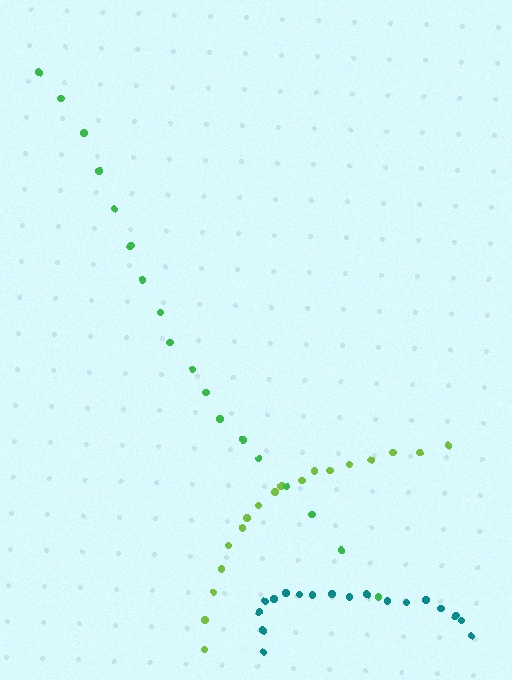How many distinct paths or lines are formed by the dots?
There are 3 distinct paths.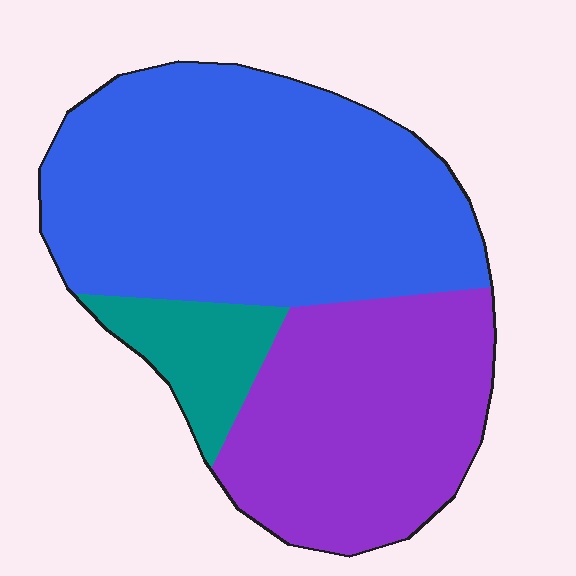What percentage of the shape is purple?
Purple takes up about one third (1/3) of the shape.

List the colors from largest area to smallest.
From largest to smallest: blue, purple, teal.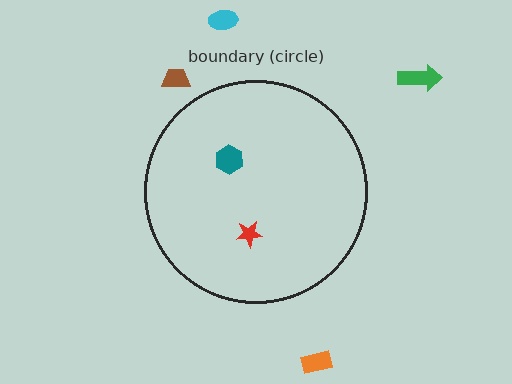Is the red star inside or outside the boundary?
Inside.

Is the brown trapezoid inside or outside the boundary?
Outside.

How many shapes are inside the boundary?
2 inside, 4 outside.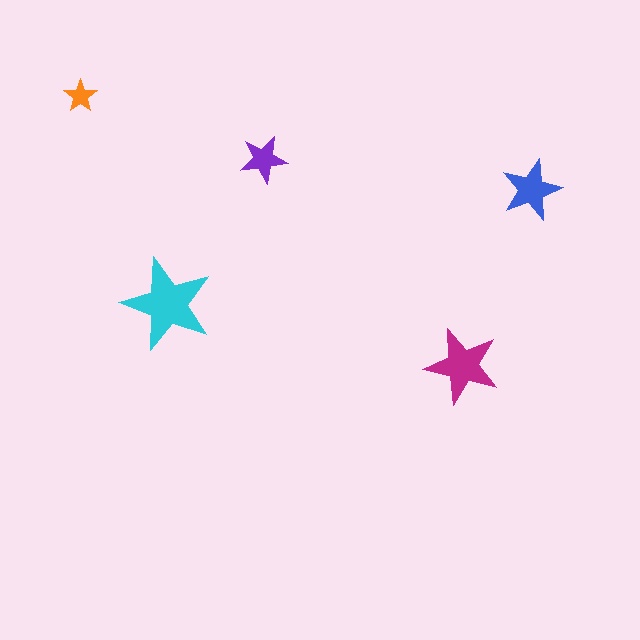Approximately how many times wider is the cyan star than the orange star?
About 3 times wider.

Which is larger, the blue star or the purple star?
The blue one.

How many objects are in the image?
There are 5 objects in the image.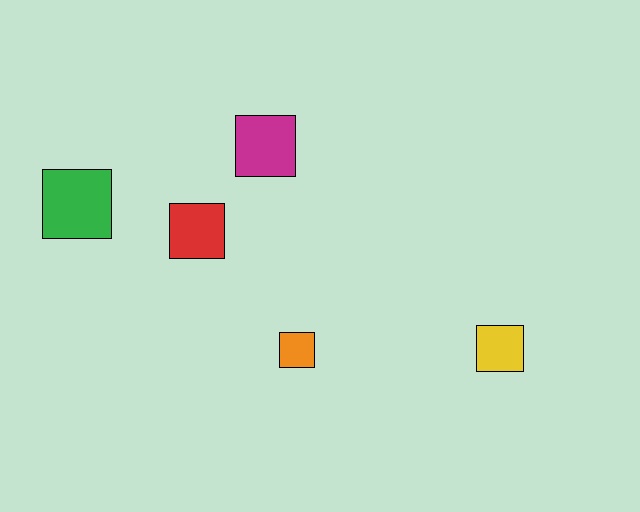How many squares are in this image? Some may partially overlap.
There are 5 squares.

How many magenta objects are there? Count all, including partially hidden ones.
There is 1 magenta object.